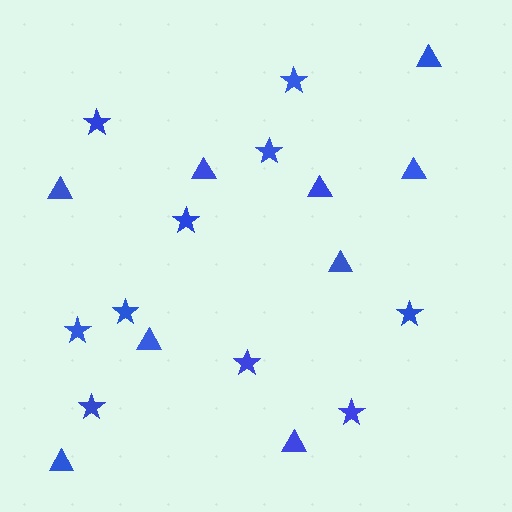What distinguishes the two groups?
There are 2 groups: one group of triangles (9) and one group of stars (10).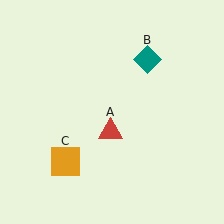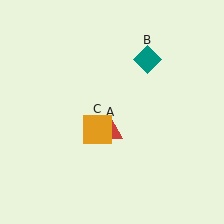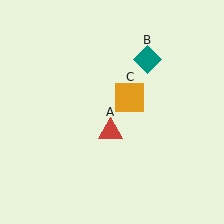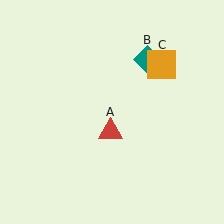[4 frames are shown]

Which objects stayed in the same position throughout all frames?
Red triangle (object A) and teal diamond (object B) remained stationary.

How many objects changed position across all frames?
1 object changed position: orange square (object C).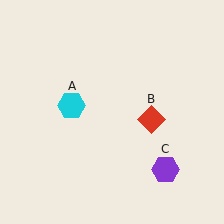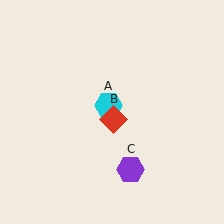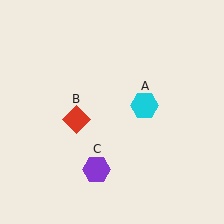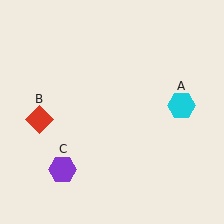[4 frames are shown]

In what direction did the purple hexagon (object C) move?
The purple hexagon (object C) moved left.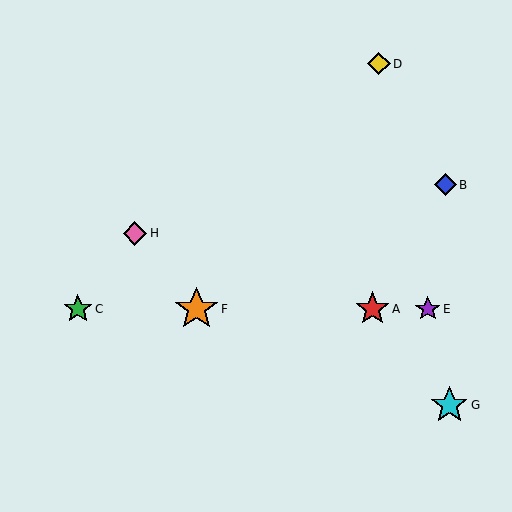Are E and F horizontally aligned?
Yes, both are at y≈309.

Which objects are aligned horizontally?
Objects A, C, E, F are aligned horizontally.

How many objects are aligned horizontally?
4 objects (A, C, E, F) are aligned horizontally.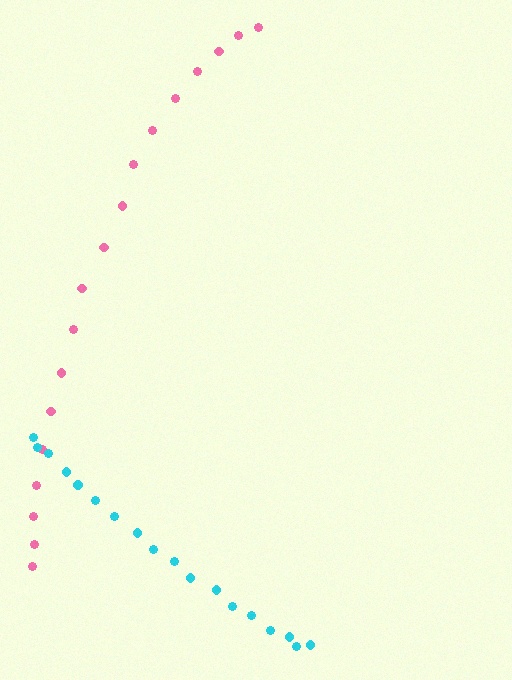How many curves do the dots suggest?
There are 2 distinct paths.